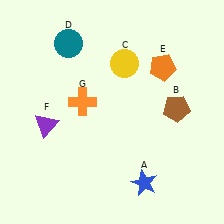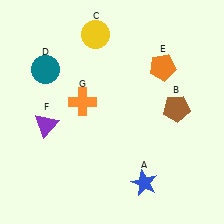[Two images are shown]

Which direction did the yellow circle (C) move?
The yellow circle (C) moved up.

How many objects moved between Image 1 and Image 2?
2 objects moved between the two images.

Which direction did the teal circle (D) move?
The teal circle (D) moved down.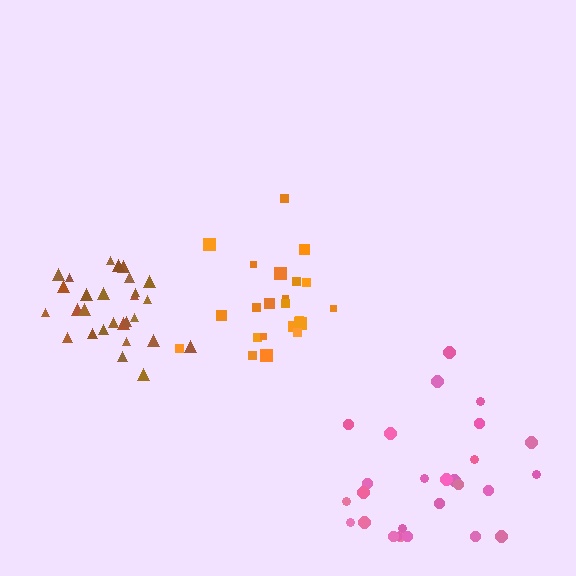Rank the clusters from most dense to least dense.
orange, brown, pink.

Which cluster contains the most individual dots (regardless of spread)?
Brown (28).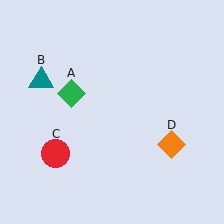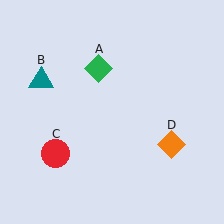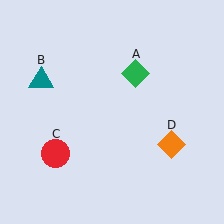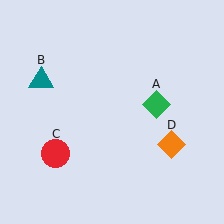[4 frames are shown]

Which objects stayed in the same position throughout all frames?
Teal triangle (object B) and red circle (object C) and orange diamond (object D) remained stationary.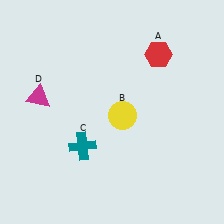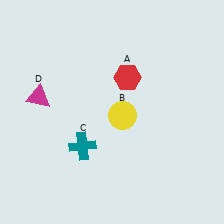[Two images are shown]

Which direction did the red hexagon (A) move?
The red hexagon (A) moved left.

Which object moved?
The red hexagon (A) moved left.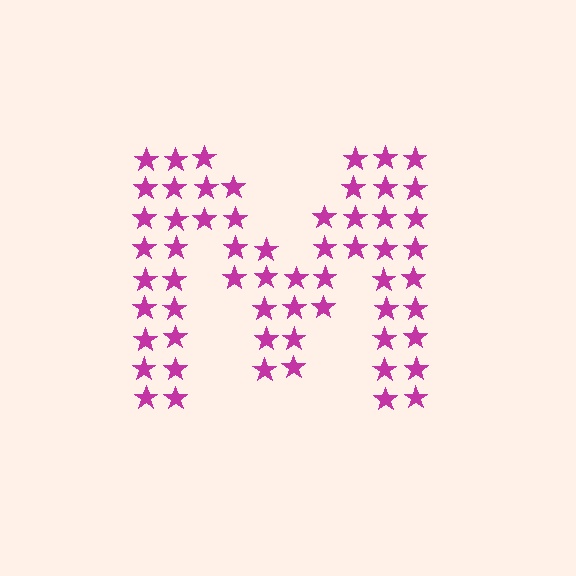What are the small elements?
The small elements are stars.